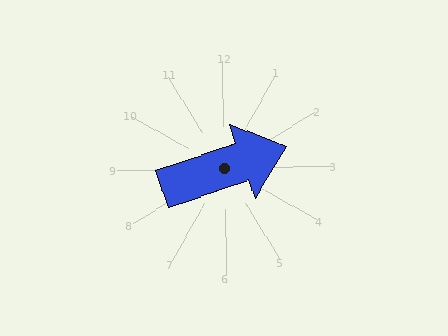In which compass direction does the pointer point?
East.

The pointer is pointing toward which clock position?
Roughly 2 o'clock.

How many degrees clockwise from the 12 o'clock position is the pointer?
Approximately 72 degrees.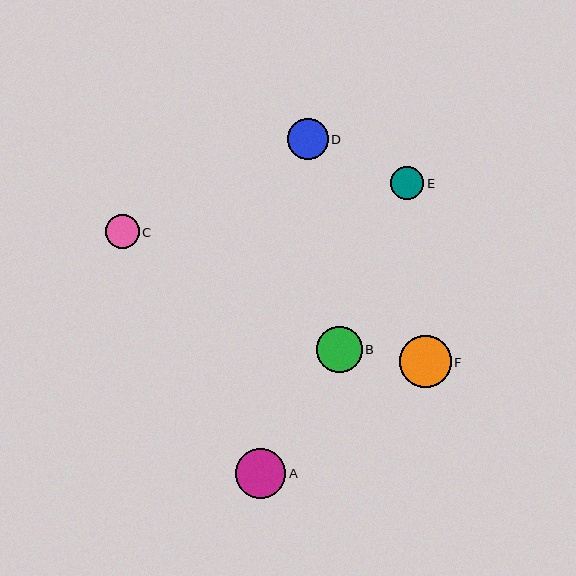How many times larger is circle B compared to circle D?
Circle B is approximately 1.1 times the size of circle D.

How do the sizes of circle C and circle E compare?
Circle C and circle E are approximately the same size.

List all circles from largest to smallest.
From largest to smallest: F, A, B, D, C, E.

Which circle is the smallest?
Circle E is the smallest with a size of approximately 33 pixels.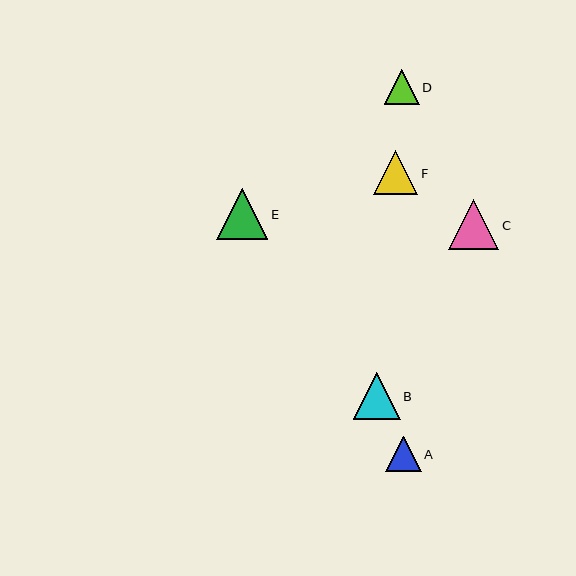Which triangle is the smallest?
Triangle D is the smallest with a size of approximately 35 pixels.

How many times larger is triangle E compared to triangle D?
Triangle E is approximately 1.5 times the size of triangle D.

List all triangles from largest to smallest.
From largest to smallest: E, C, B, F, A, D.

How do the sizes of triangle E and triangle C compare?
Triangle E and triangle C are approximately the same size.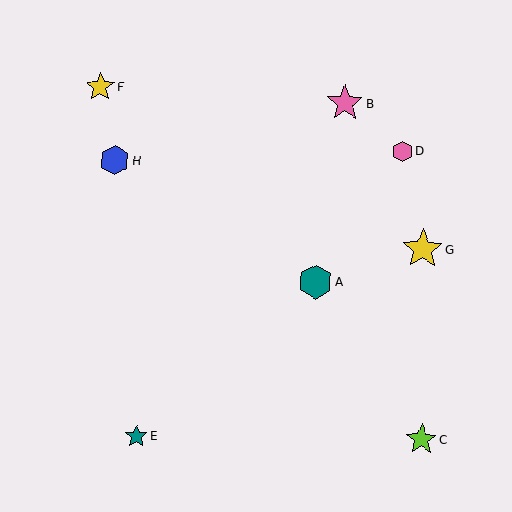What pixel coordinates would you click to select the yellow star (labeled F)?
Click at (100, 87) to select the yellow star F.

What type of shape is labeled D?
Shape D is a pink hexagon.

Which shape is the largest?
The yellow star (labeled G) is the largest.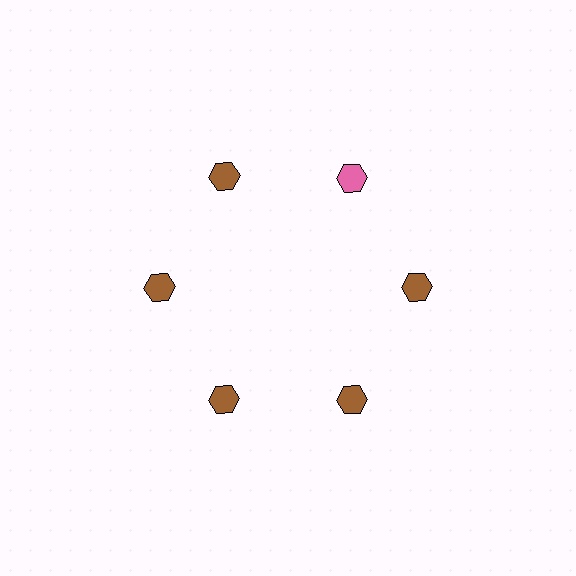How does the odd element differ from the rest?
It has a different color: pink instead of brown.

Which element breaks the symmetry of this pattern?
The pink hexagon at roughly the 1 o'clock position breaks the symmetry. All other shapes are brown hexagons.